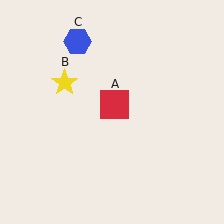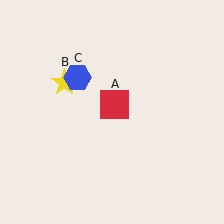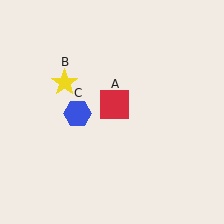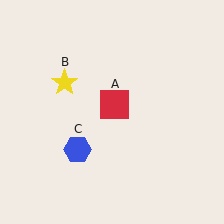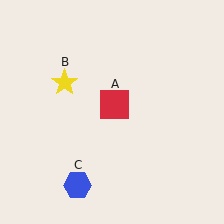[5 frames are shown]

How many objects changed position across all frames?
1 object changed position: blue hexagon (object C).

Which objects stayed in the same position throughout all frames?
Red square (object A) and yellow star (object B) remained stationary.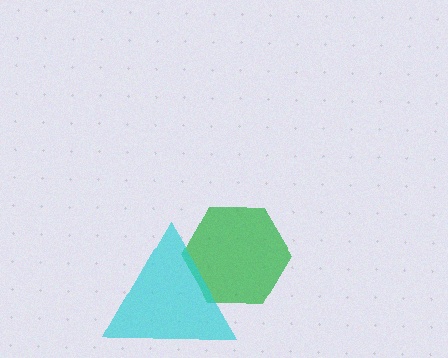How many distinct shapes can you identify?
There are 2 distinct shapes: a green hexagon, a cyan triangle.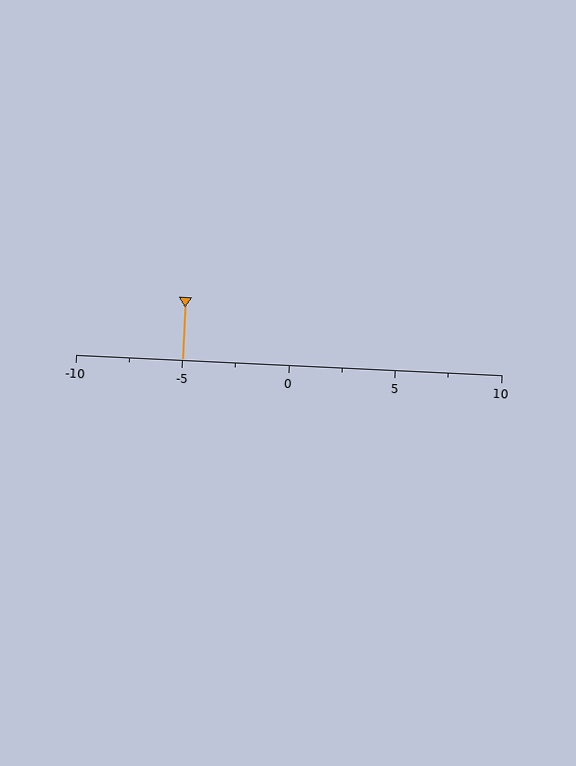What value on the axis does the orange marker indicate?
The marker indicates approximately -5.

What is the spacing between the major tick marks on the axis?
The major ticks are spaced 5 apart.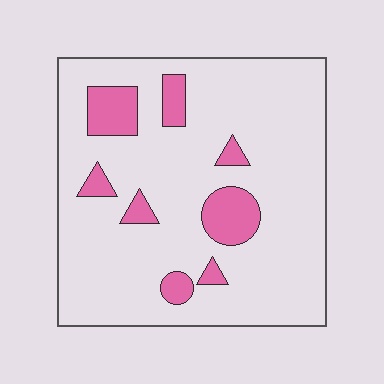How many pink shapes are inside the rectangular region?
8.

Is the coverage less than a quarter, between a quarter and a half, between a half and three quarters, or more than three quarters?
Less than a quarter.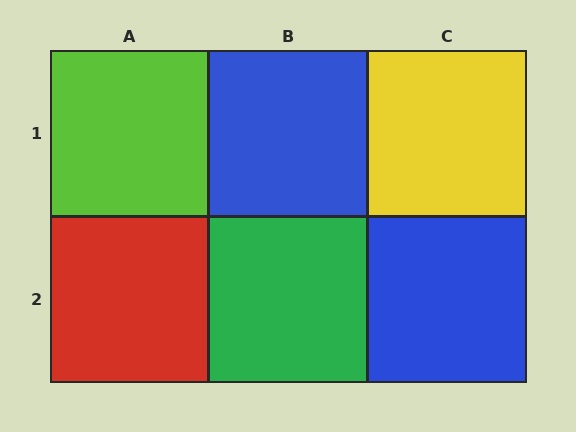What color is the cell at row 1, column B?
Blue.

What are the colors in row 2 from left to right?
Red, green, blue.